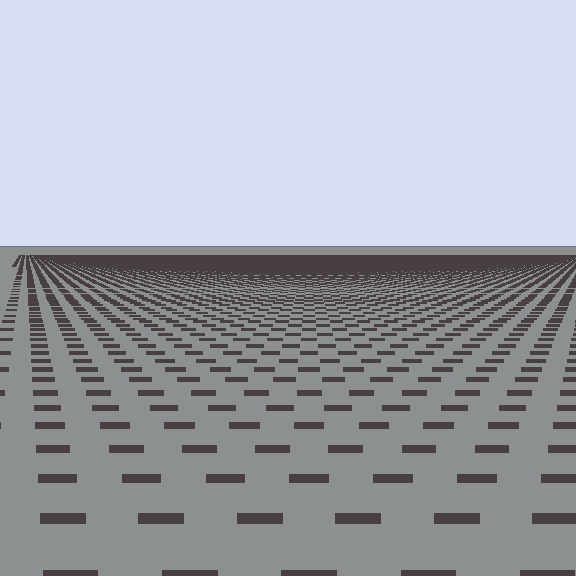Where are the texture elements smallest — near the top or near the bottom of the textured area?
Near the top.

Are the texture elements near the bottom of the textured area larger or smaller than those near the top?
Larger. Near the bottom, elements are closer to the viewer and appear at a bigger on-screen size.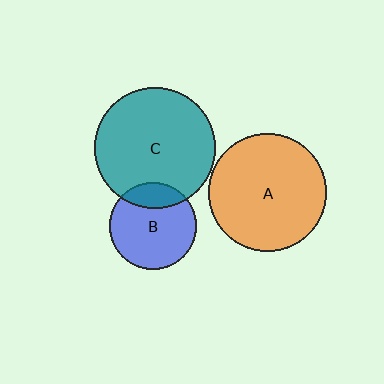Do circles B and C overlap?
Yes.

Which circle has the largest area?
Circle C (teal).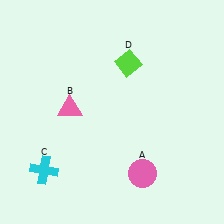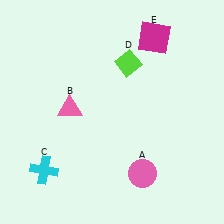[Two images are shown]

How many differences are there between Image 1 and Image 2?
There is 1 difference between the two images.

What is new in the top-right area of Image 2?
A magenta square (E) was added in the top-right area of Image 2.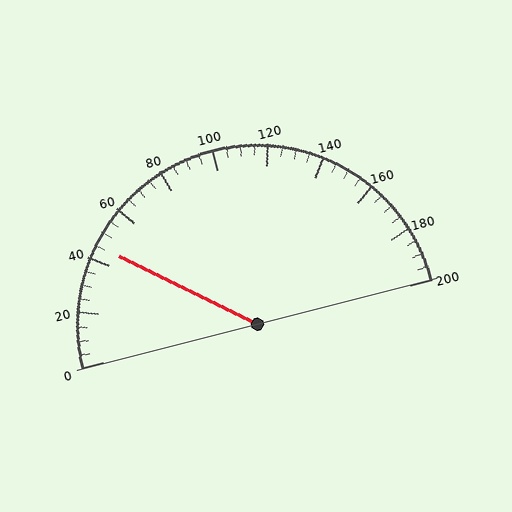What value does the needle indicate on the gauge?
The needle indicates approximately 45.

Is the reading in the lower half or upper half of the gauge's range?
The reading is in the lower half of the range (0 to 200).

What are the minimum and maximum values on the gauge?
The gauge ranges from 0 to 200.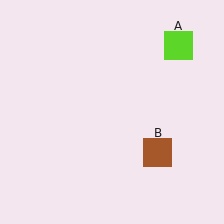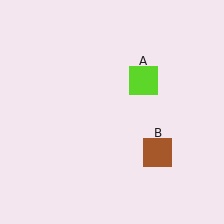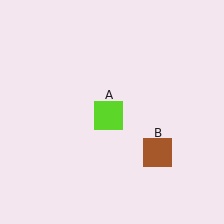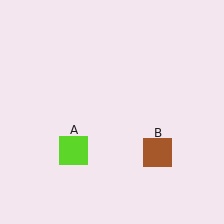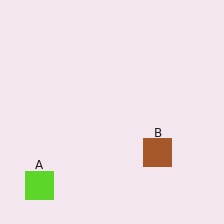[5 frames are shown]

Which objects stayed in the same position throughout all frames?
Brown square (object B) remained stationary.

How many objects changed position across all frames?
1 object changed position: lime square (object A).